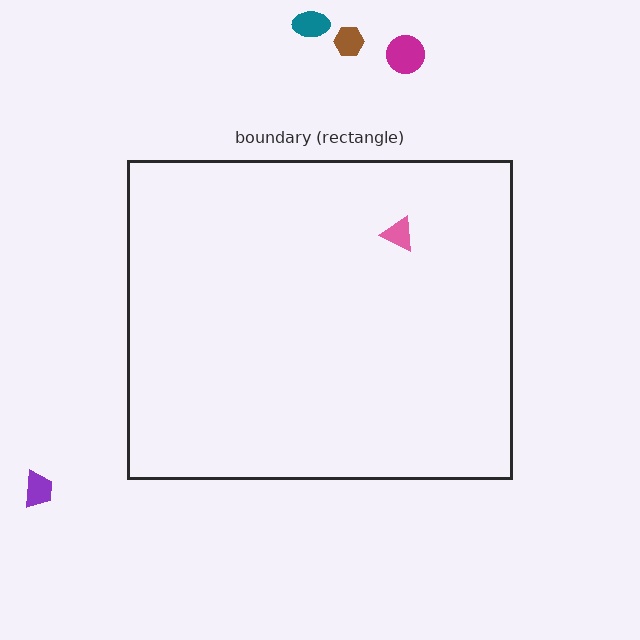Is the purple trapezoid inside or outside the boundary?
Outside.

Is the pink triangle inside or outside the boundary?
Inside.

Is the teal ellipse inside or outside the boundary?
Outside.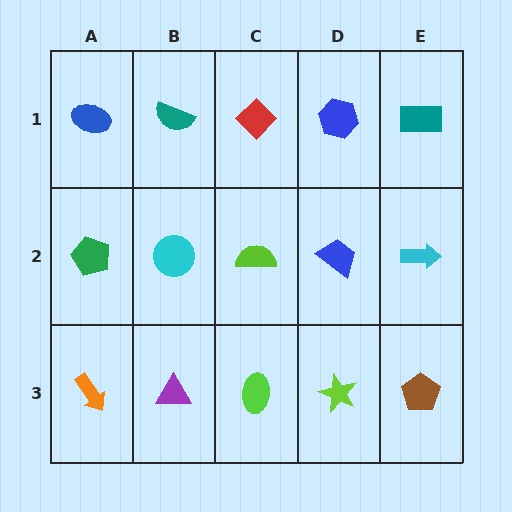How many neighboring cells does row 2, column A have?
3.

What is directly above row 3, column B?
A cyan circle.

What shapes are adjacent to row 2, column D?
A blue hexagon (row 1, column D), a lime star (row 3, column D), a lime semicircle (row 2, column C), a cyan arrow (row 2, column E).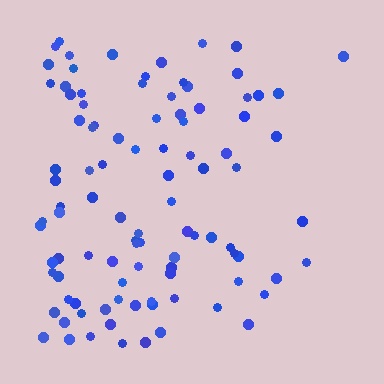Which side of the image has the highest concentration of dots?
The left.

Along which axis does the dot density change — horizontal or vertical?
Horizontal.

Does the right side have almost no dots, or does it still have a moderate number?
Still a moderate number, just noticeably fewer than the left.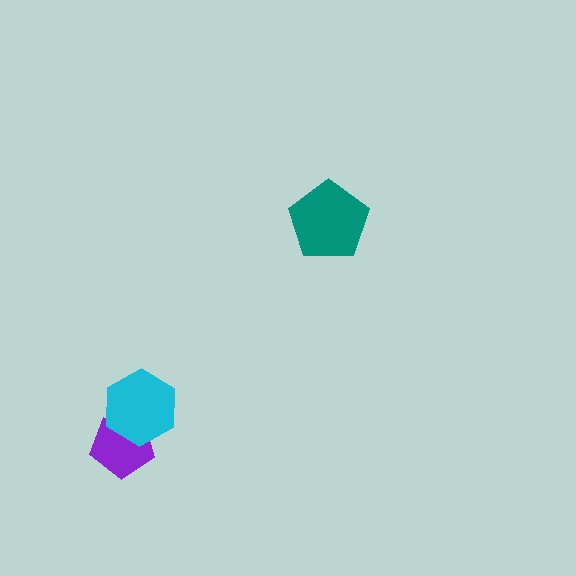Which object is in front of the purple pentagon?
The cyan hexagon is in front of the purple pentagon.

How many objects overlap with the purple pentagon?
1 object overlaps with the purple pentagon.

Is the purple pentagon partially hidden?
Yes, it is partially covered by another shape.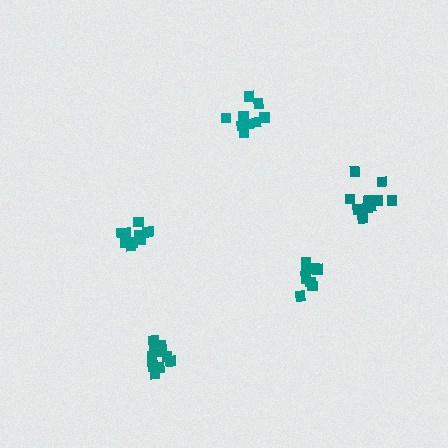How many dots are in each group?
Group 1: 10 dots, Group 2: 11 dots, Group 3: 10 dots, Group 4: 9 dots, Group 5: 11 dots (51 total).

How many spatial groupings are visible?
There are 5 spatial groupings.